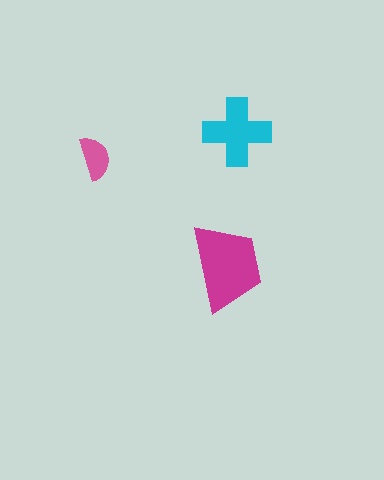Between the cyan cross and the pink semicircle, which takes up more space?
The cyan cross.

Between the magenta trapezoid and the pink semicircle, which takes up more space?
The magenta trapezoid.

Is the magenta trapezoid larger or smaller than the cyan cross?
Larger.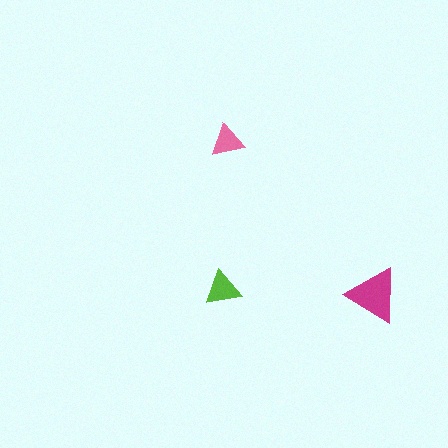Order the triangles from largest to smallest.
the magenta one, the lime one, the pink one.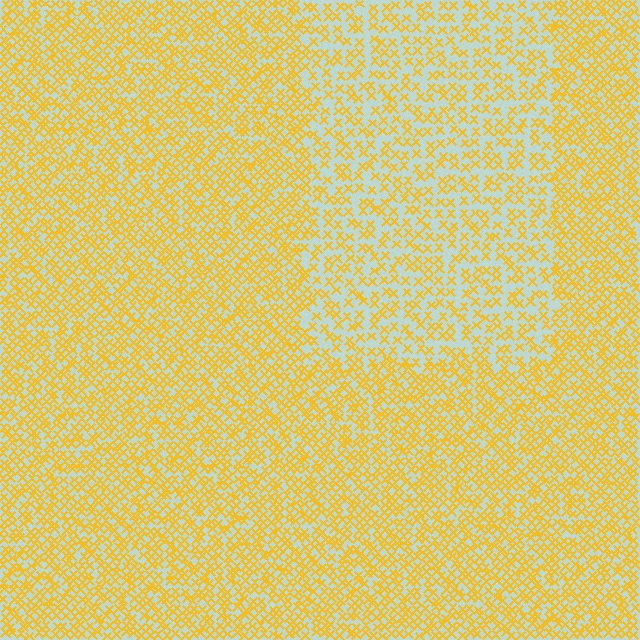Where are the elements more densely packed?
The elements are more densely packed outside the rectangle boundary.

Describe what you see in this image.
The image contains small yellow elements arranged at two different densities. A rectangle-shaped region is visible where the elements are less densely packed than the surrounding area.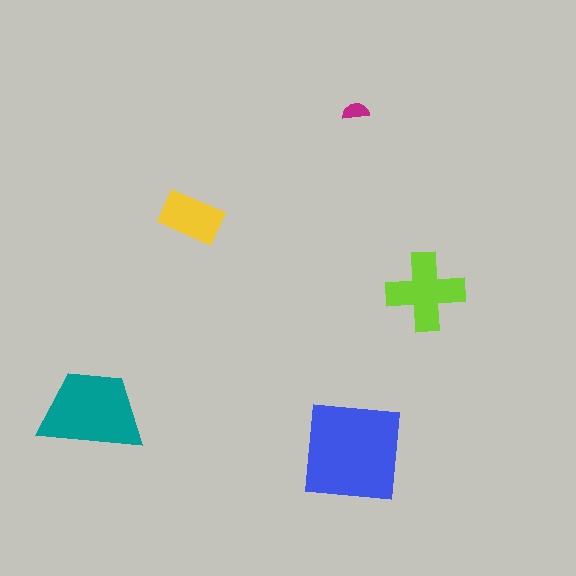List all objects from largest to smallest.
The blue square, the teal trapezoid, the lime cross, the yellow rectangle, the magenta semicircle.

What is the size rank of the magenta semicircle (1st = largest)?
5th.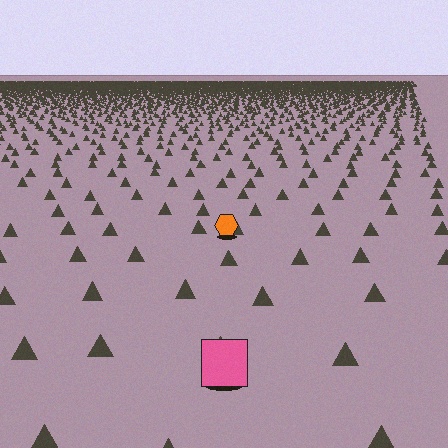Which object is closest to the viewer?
The pink square is closest. The texture marks near it are larger and more spread out.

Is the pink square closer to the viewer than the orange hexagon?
Yes. The pink square is closer — you can tell from the texture gradient: the ground texture is coarser near it.